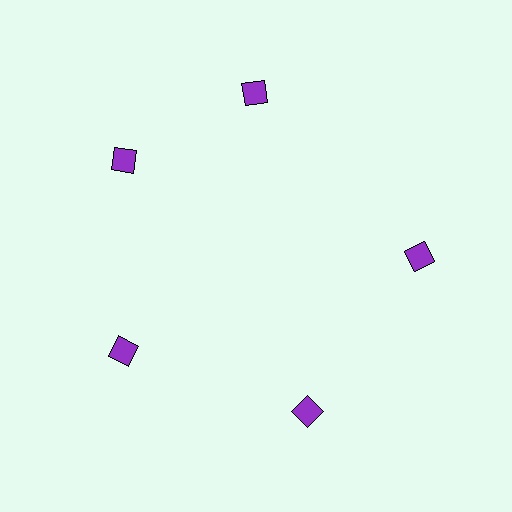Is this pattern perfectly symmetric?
No. The 5 purple diamonds are arranged in a ring, but one element near the 1 o'clock position is rotated out of alignment along the ring, breaking the 5-fold rotational symmetry.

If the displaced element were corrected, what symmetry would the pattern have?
It would have 5-fold rotational symmetry — the pattern would map onto itself every 72 degrees.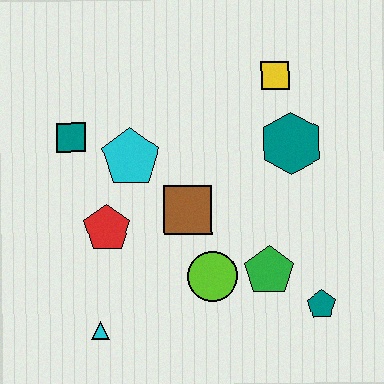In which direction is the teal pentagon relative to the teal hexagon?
The teal pentagon is below the teal hexagon.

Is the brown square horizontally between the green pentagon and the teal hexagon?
No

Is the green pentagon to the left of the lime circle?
No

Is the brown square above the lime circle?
Yes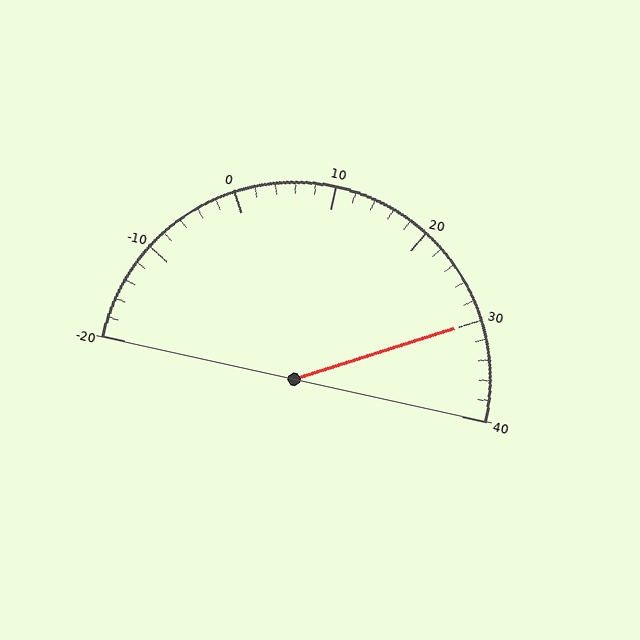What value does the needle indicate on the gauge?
The needle indicates approximately 30.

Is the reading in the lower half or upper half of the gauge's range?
The reading is in the upper half of the range (-20 to 40).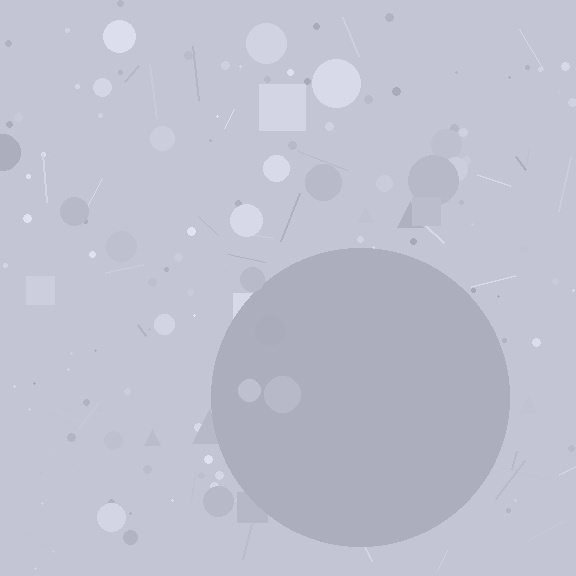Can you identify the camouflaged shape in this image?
The camouflaged shape is a circle.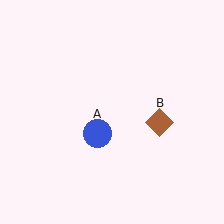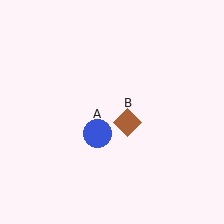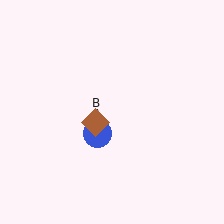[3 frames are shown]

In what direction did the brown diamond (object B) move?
The brown diamond (object B) moved left.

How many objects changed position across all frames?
1 object changed position: brown diamond (object B).